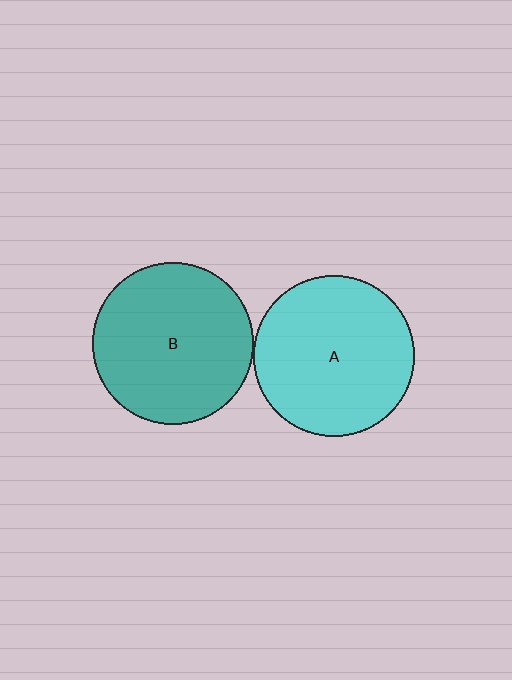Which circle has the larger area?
Circle A (cyan).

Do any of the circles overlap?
No, none of the circles overlap.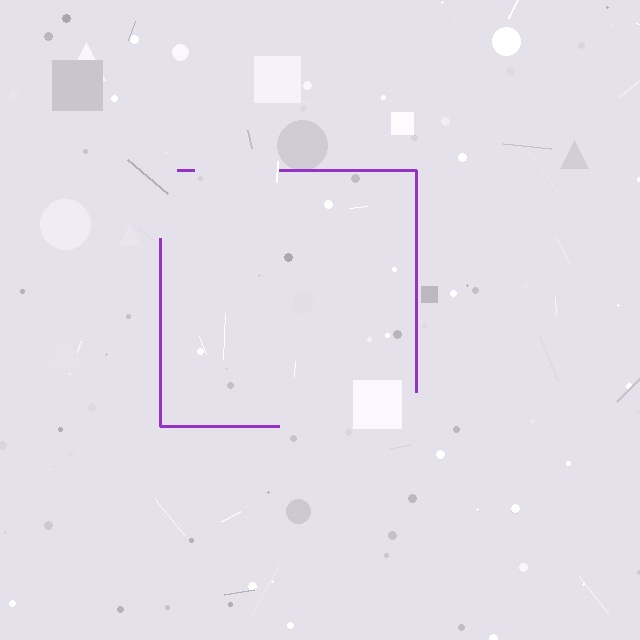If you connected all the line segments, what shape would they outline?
They would outline a square.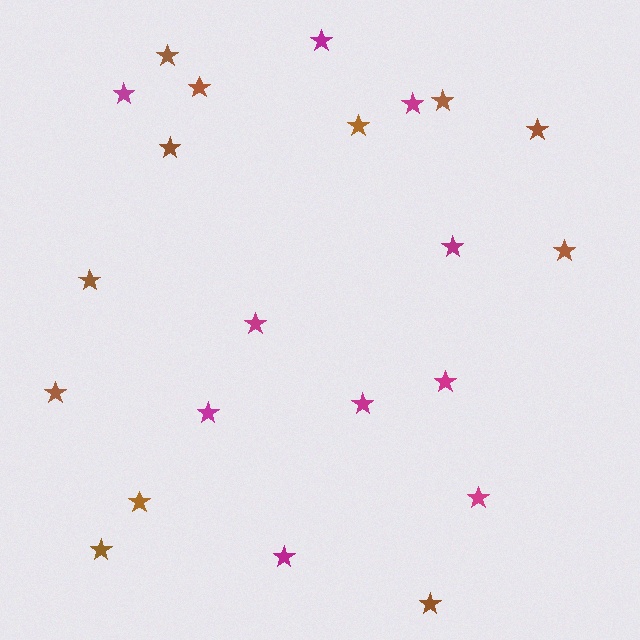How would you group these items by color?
There are 2 groups: one group of magenta stars (10) and one group of brown stars (12).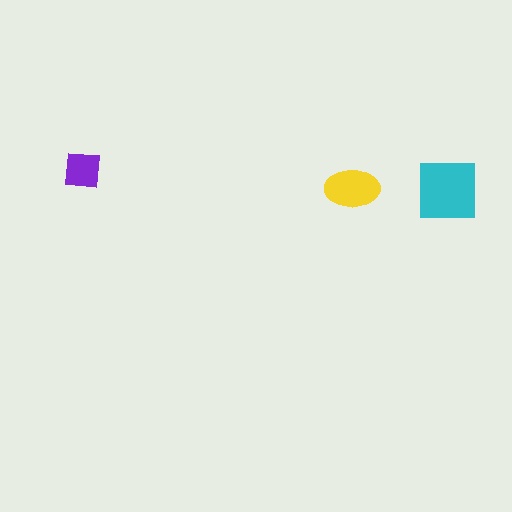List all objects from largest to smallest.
The cyan square, the yellow ellipse, the purple square.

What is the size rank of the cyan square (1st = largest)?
1st.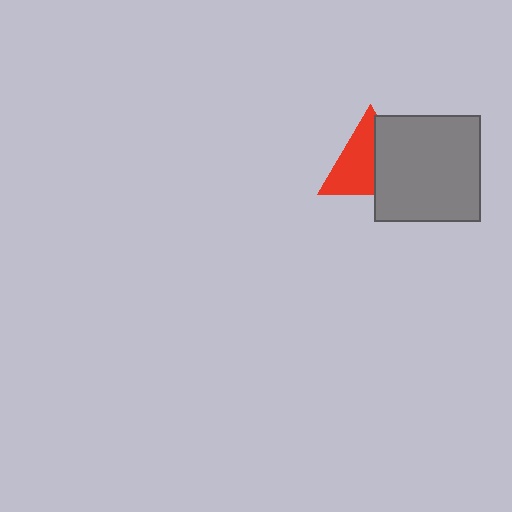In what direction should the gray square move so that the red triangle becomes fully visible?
The gray square should move right. That is the shortest direction to clear the overlap and leave the red triangle fully visible.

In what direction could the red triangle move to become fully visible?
The red triangle could move left. That would shift it out from behind the gray square entirely.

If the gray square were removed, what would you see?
You would see the complete red triangle.